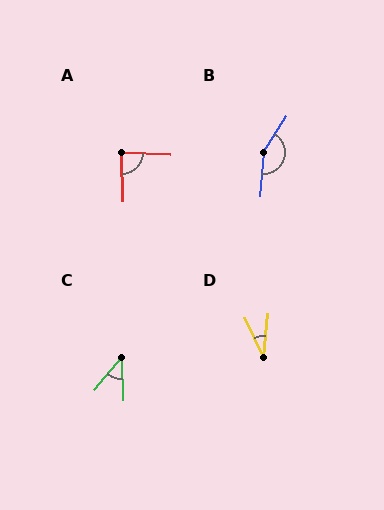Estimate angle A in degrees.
Approximately 86 degrees.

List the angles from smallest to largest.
D (30°), C (43°), A (86°), B (151°).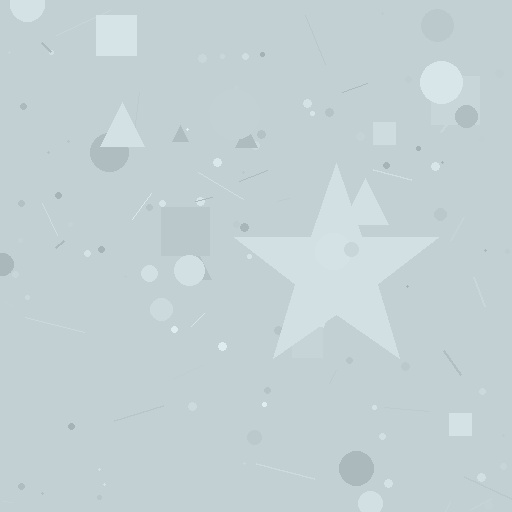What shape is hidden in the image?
A star is hidden in the image.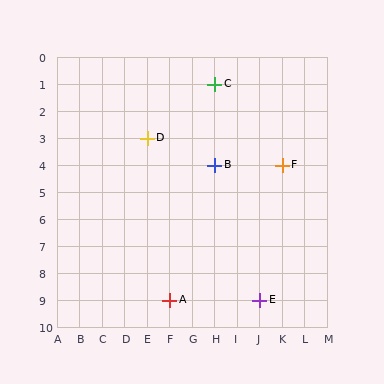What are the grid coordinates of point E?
Point E is at grid coordinates (J, 9).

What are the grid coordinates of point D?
Point D is at grid coordinates (E, 3).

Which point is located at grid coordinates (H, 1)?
Point C is at (H, 1).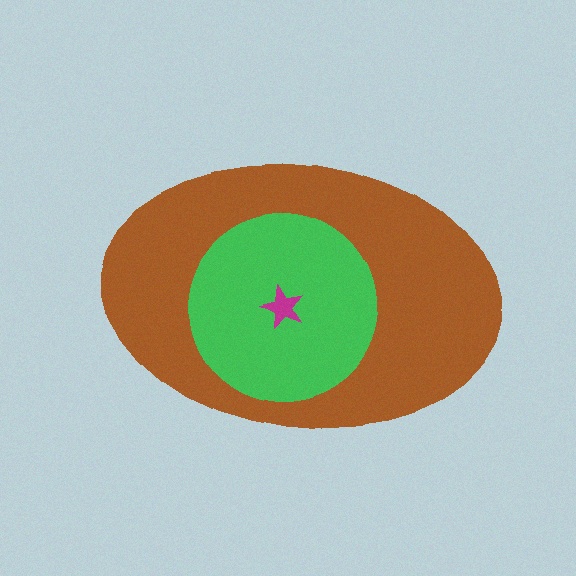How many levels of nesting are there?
3.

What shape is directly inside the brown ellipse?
The green circle.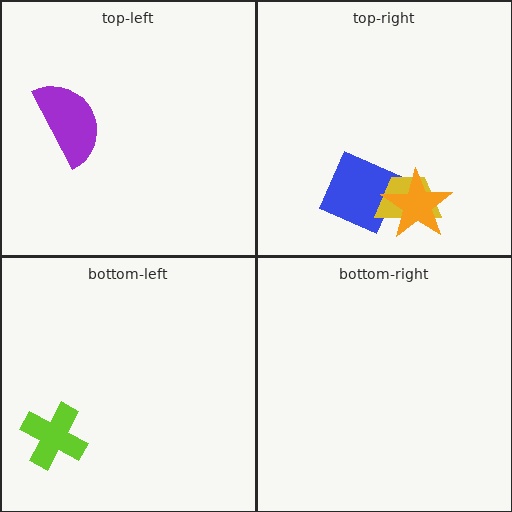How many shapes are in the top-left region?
1.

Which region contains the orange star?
The top-right region.